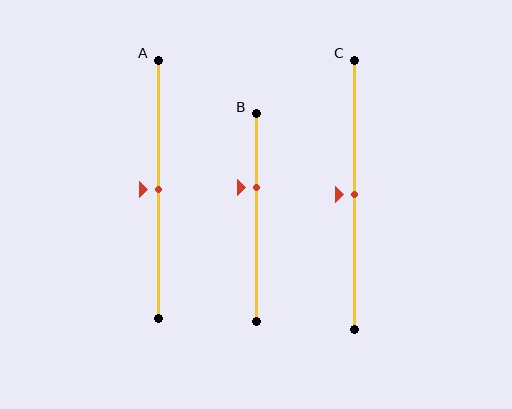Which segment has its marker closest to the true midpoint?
Segment A has its marker closest to the true midpoint.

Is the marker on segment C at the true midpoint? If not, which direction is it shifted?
Yes, the marker on segment C is at the true midpoint.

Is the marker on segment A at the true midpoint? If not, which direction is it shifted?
Yes, the marker on segment A is at the true midpoint.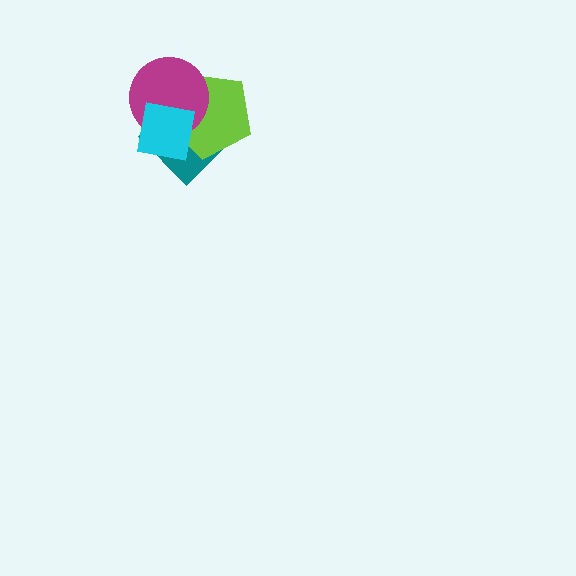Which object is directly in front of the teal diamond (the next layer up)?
The lime pentagon is directly in front of the teal diamond.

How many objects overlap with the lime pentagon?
3 objects overlap with the lime pentagon.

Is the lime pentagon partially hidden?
Yes, it is partially covered by another shape.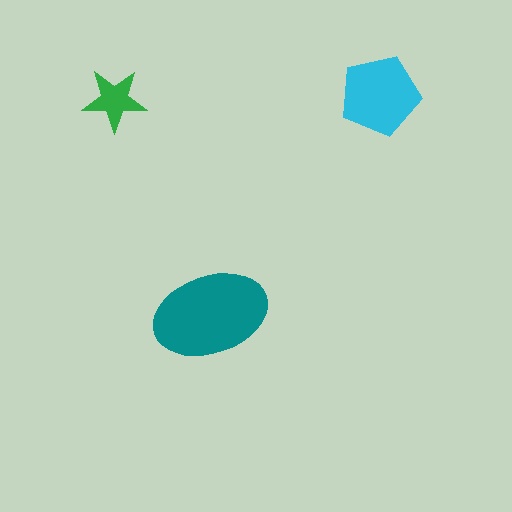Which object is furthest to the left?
The green star is leftmost.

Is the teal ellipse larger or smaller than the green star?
Larger.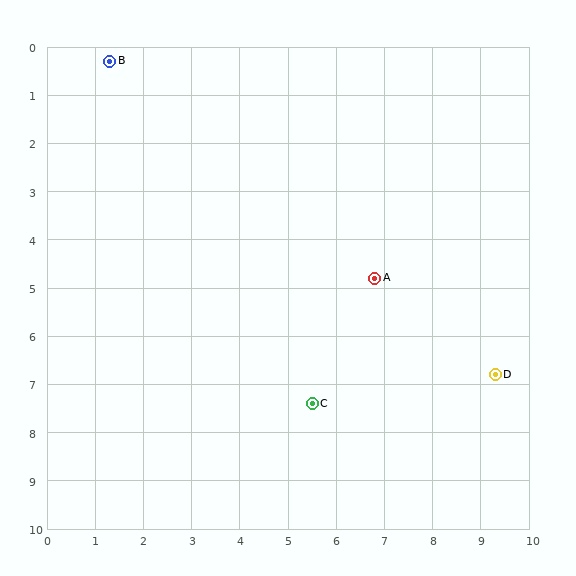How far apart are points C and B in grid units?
Points C and B are about 8.2 grid units apart.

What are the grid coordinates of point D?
Point D is at approximately (9.3, 6.8).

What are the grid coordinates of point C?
Point C is at approximately (5.5, 7.4).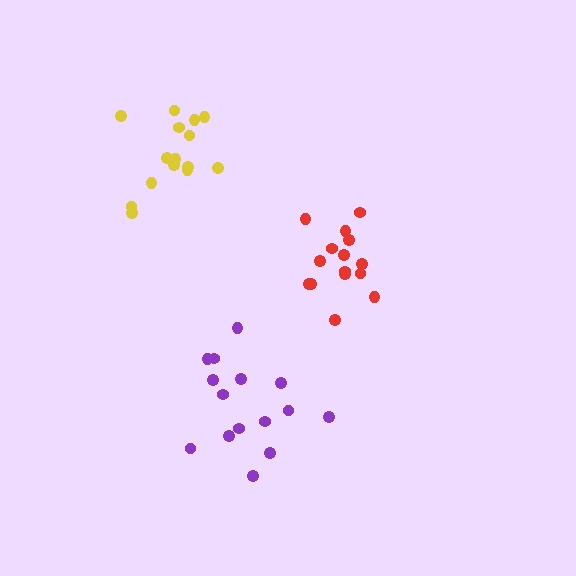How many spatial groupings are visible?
There are 3 spatial groupings.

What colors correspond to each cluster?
The clusters are colored: red, yellow, purple.